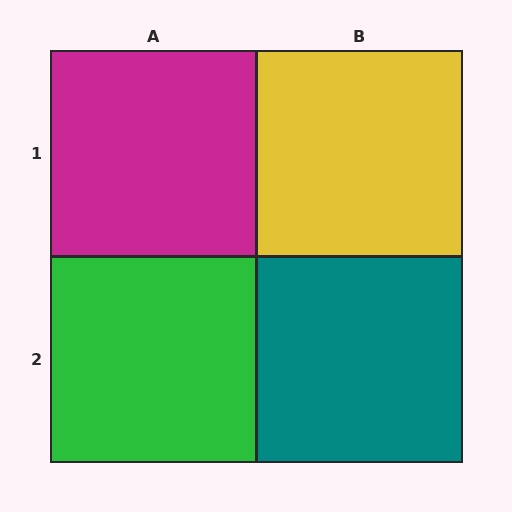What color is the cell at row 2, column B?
Teal.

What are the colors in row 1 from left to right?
Magenta, yellow.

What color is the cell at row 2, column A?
Green.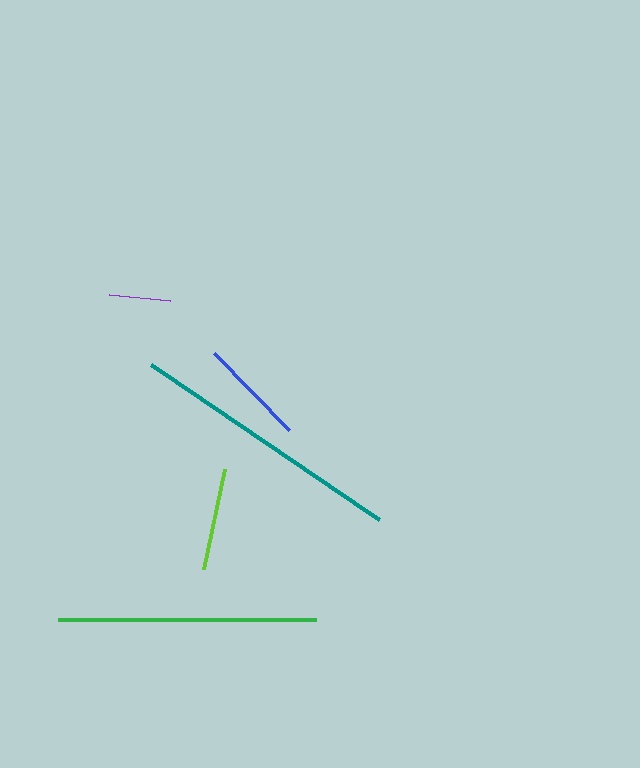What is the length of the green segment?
The green segment is approximately 258 pixels long.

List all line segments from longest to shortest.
From longest to shortest: teal, green, blue, lime, purple.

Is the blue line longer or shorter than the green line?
The green line is longer than the blue line.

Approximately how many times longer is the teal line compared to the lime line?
The teal line is approximately 2.7 times the length of the lime line.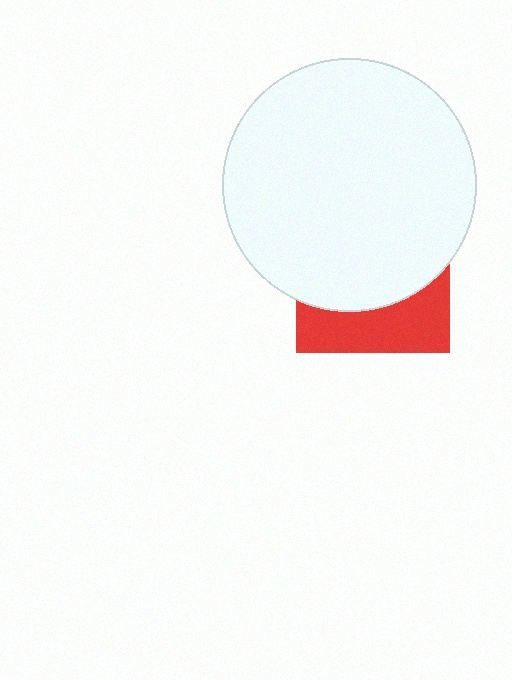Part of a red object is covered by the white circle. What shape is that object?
It is a square.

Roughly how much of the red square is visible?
A small part of it is visible (roughly 34%).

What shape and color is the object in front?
The object in front is a white circle.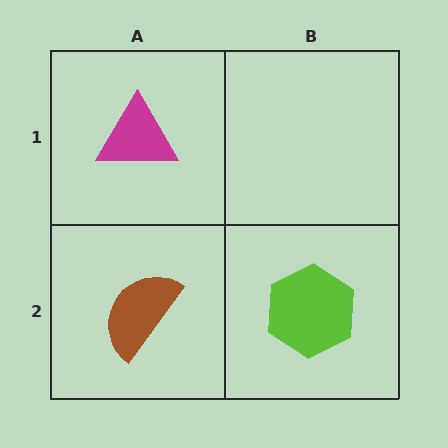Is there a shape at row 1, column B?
No, that cell is empty.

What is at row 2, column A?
A brown semicircle.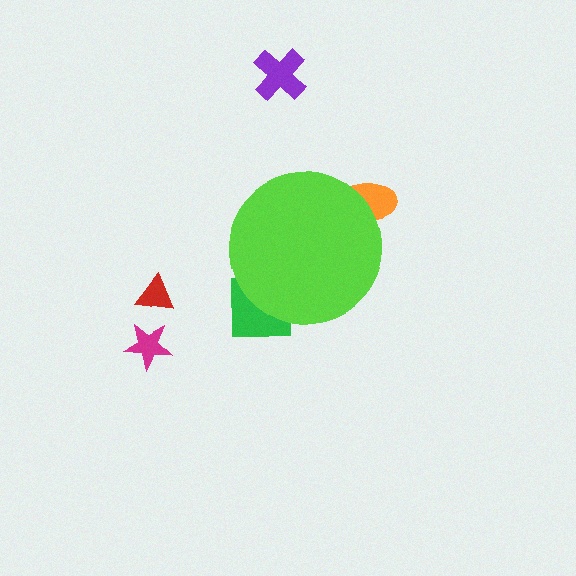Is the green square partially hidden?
Yes, the green square is partially hidden behind the lime circle.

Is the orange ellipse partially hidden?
Yes, the orange ellipse is partially hidden behind the lime circle.